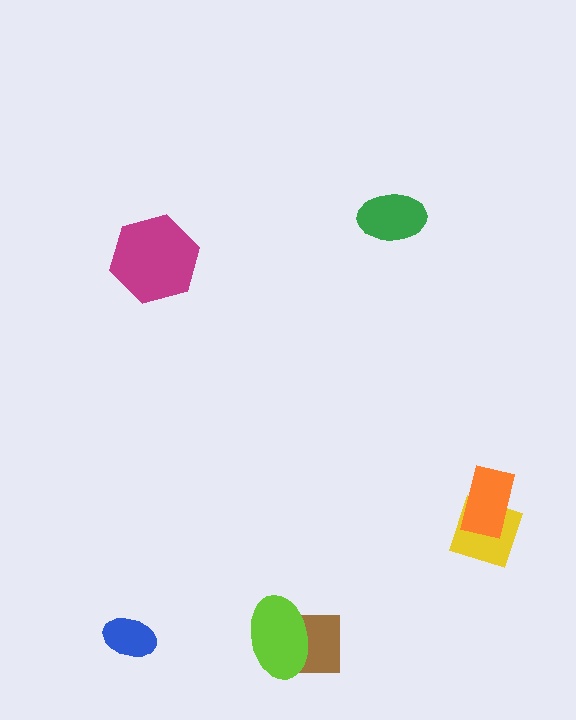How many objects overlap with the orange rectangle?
1 object overlaps with the orange rectangle.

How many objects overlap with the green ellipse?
0 objects overlap with the green ellipse.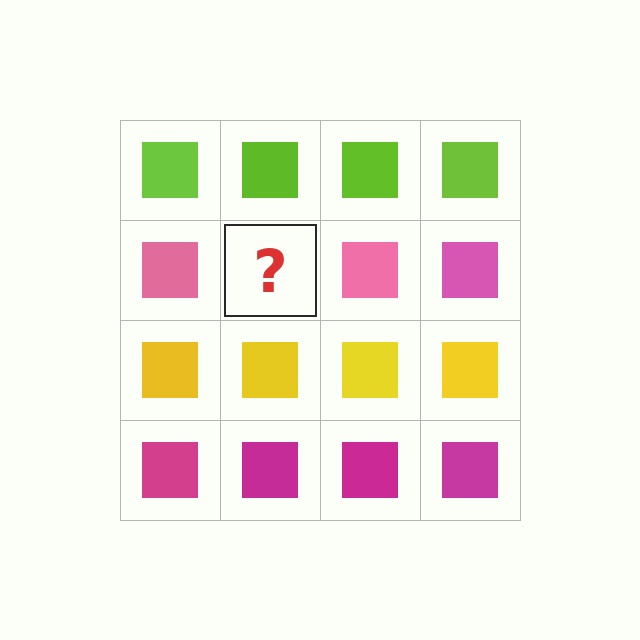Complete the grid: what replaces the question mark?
The question mark should be replaced with a pink square.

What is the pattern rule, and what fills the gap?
The rule is that each row has a consistent color. The gap should be filled with a pink square.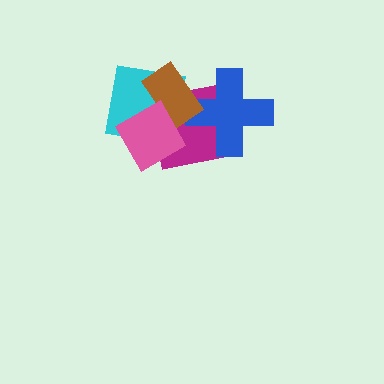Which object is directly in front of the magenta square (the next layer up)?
The cyan square is directly in front of the magenta square.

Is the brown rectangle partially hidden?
Yes, it is partially covered by another shape.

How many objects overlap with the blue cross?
2 objects overlap with the blue cross.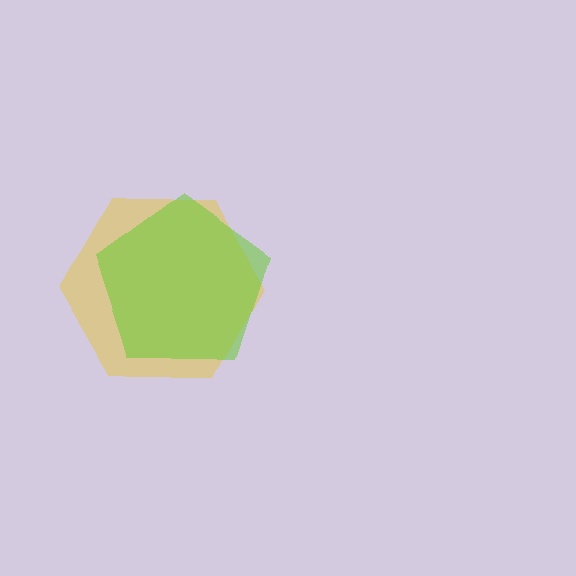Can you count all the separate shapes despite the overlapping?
Yes, there are 2 separate shapes.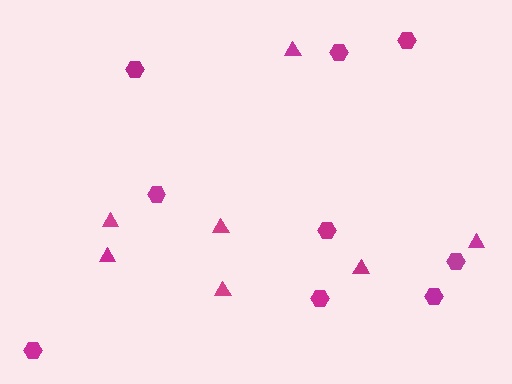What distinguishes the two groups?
There are 2 groups: one group of triangles (7) and one group of hexagons (9).